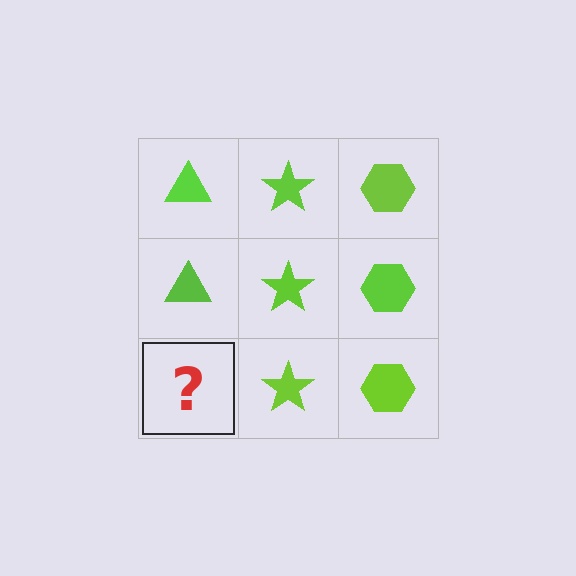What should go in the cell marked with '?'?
The missing cell should contain a lime triangle.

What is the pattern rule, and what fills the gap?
The rule is that each column has a consistent shape. The gap should be filled with a lime triangle.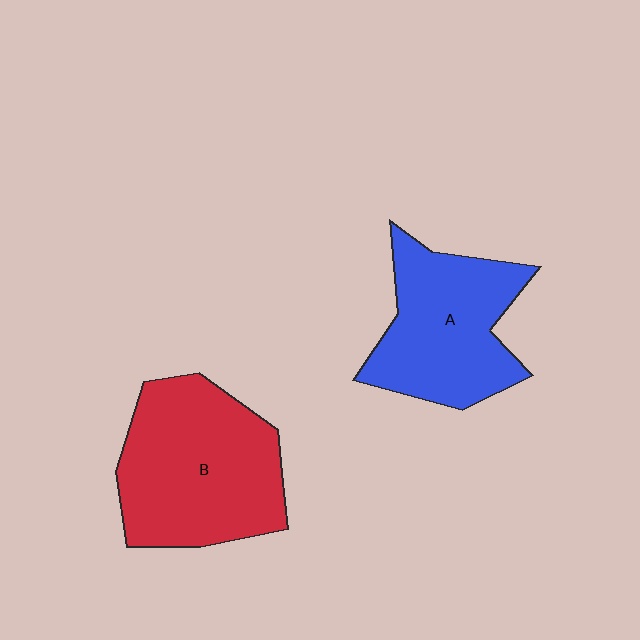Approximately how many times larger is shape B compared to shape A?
Approximately 1.2 times.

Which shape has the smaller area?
Shape A (blue).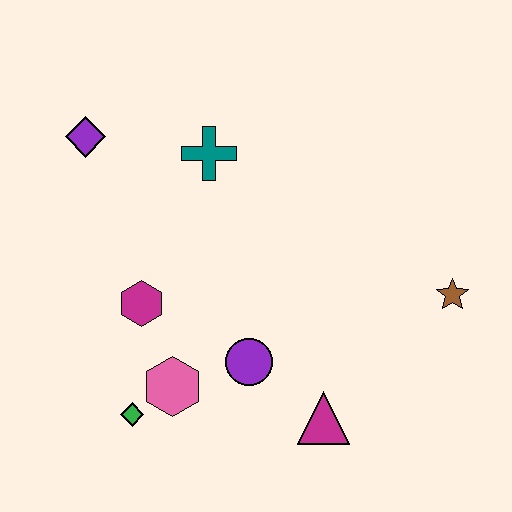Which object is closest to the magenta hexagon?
The pink hexagon is closest to the magenta hexagon.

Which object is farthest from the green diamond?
The brown star is farthest from the green diamond.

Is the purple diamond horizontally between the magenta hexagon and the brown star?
No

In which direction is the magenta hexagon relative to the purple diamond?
The magenta hexagon is below the purple diamond.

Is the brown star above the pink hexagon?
Yes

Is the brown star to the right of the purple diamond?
Yes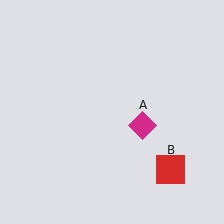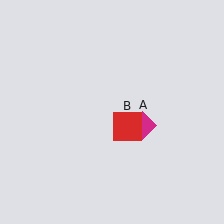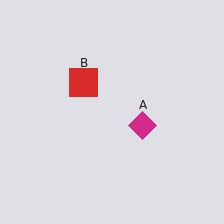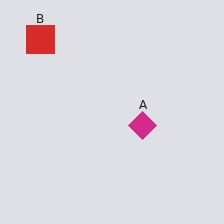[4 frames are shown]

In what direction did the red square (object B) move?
The red square (object B) moved up and to the left.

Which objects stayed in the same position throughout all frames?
Magenta diamond (object A) remained stationary.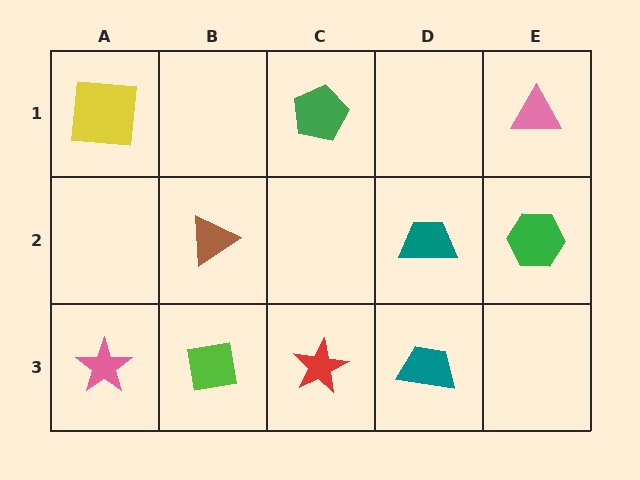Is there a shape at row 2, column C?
No, that cell is empty.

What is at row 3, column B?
A lime square.